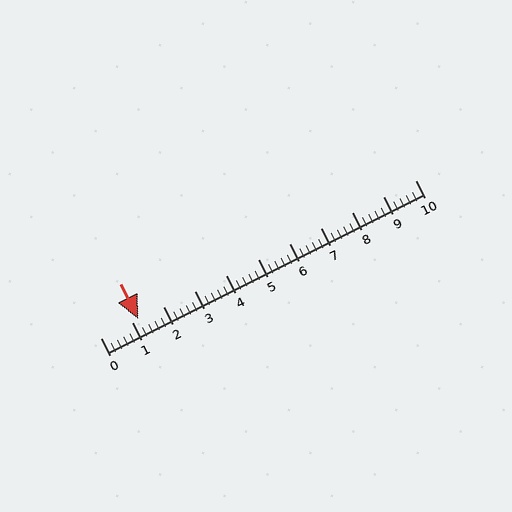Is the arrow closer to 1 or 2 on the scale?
The arrow is closer to 1.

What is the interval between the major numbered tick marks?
The major tick marks are spaced 1 units apart.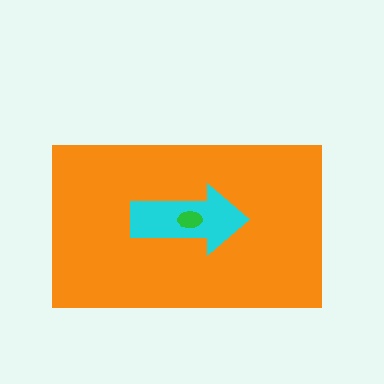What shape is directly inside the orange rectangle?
The cyan arrow.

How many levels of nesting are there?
3.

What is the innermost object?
The green ellipse.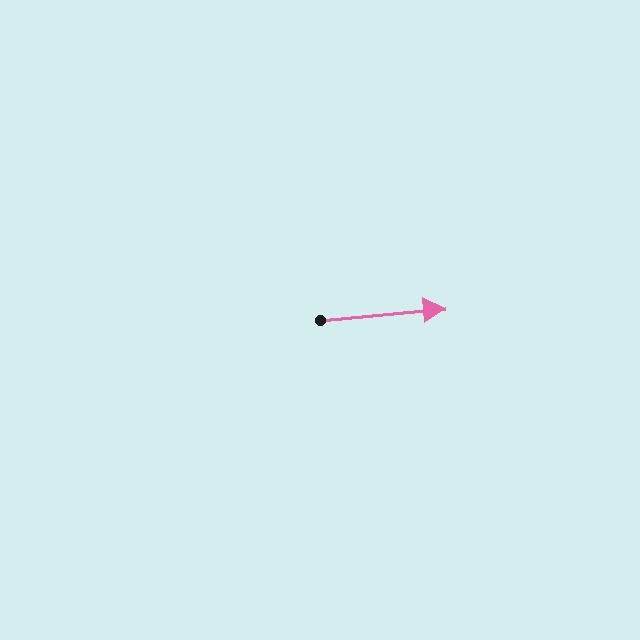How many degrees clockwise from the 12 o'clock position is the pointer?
Approximately 85 degrees.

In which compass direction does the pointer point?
East.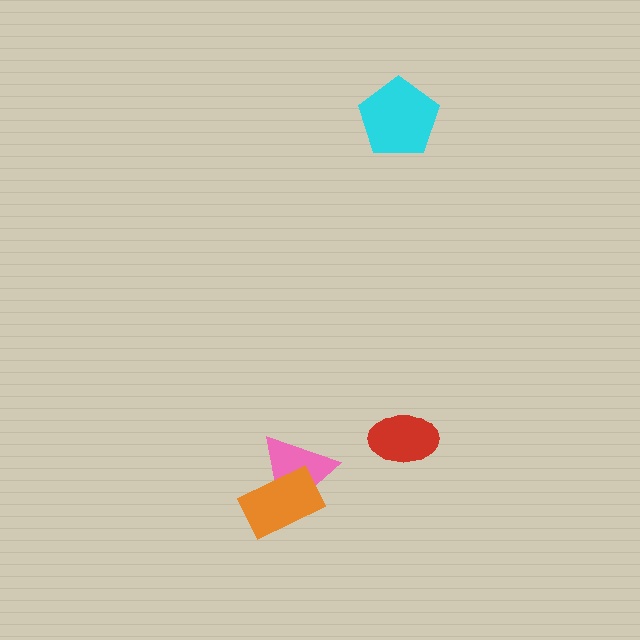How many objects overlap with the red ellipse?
0 objects overlap with the red ellipse.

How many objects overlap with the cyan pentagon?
0 objects overlap with the cyan pentagon.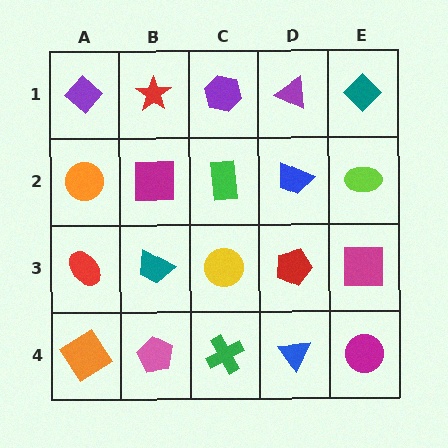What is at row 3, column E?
A magenta square.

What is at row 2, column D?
A blue trapezoid.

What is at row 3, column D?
A red pentagon.